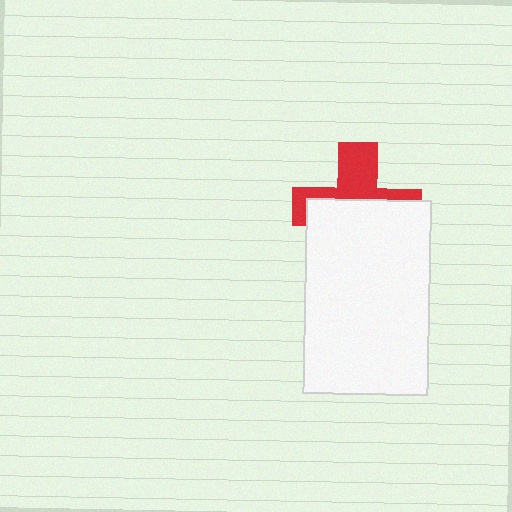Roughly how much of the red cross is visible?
A small part of it is visible (roughly 43%).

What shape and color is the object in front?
The object in front is a white rectangle.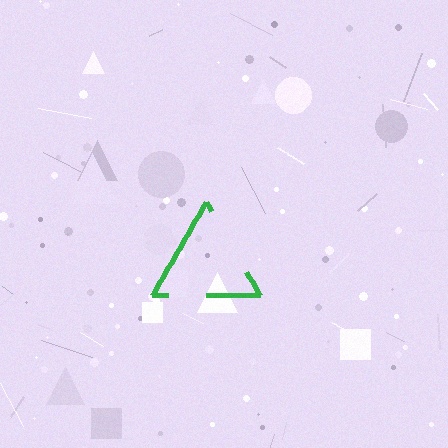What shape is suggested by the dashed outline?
The dashed outline suggests a triangle.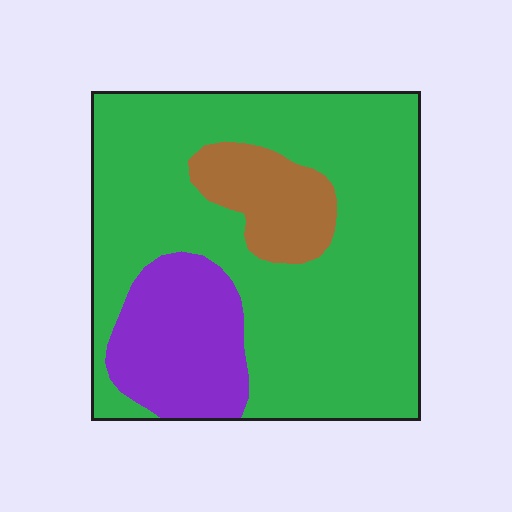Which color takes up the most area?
Green, at roughly 70%.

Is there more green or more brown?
Green.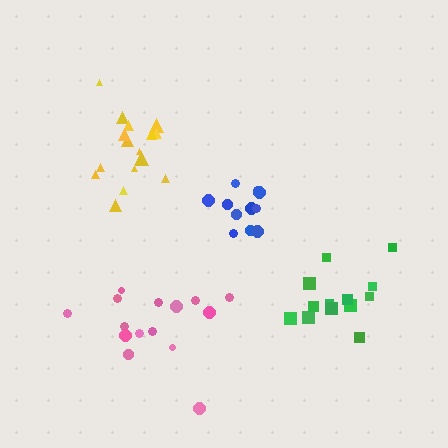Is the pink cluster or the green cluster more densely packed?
Pink.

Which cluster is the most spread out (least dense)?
Green.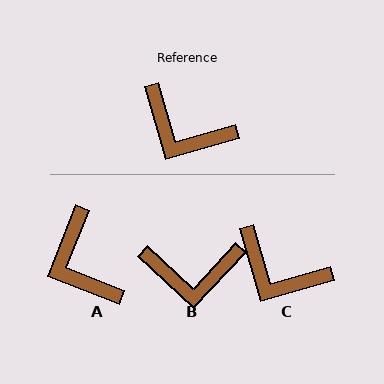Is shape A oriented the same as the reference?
No, it is off by about 37 degrees.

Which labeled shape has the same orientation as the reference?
C.